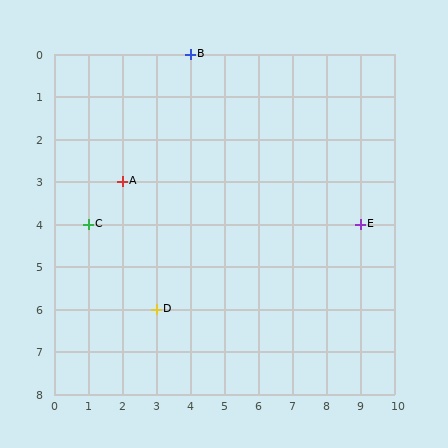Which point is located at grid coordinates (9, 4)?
Point E is at (9, 4).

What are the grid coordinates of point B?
Point B is at grid coordinates (4, 0).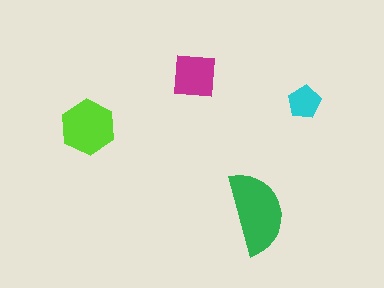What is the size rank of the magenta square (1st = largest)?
3rd.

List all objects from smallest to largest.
The cyan pentagon, the magenta square, the lime hexagon, the green semicircle.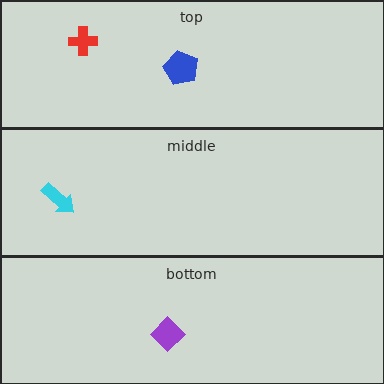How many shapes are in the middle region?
1.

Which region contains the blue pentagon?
The top region.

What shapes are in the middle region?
The cyan arrow.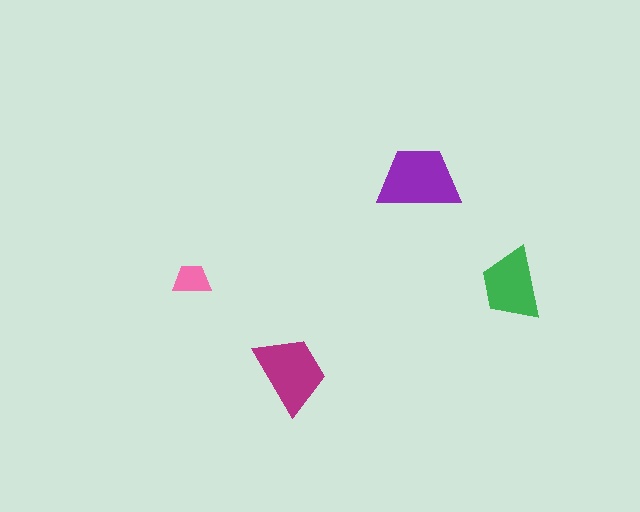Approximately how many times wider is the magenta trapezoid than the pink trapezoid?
About 2 times wider.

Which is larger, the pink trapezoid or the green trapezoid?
The green one.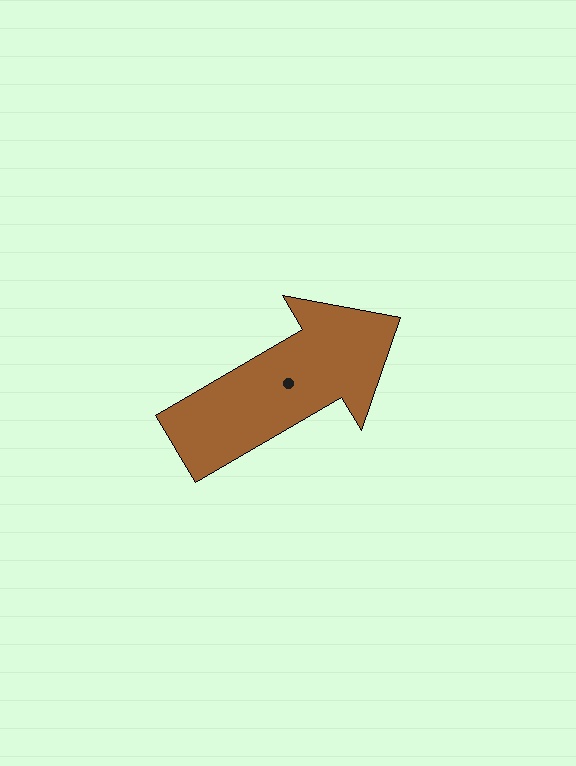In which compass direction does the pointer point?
Northeast.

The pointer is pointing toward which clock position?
Roughly 2 o'clock.